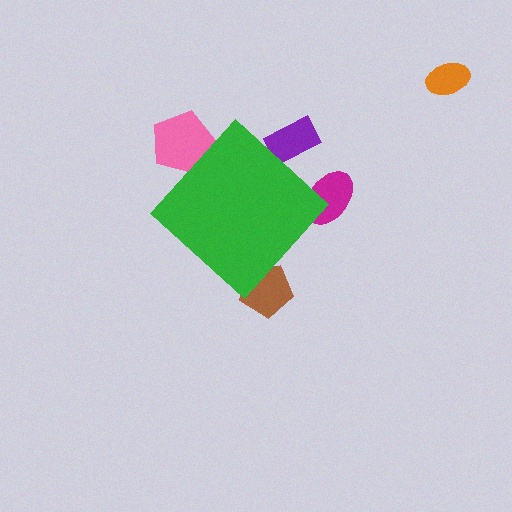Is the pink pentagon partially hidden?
Yes, the pink pentagon is partially hidden behind the green diamond.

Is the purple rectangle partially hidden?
Yes, the purple rectangle is partially hidden behind the green diamond.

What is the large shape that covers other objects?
A green diamond.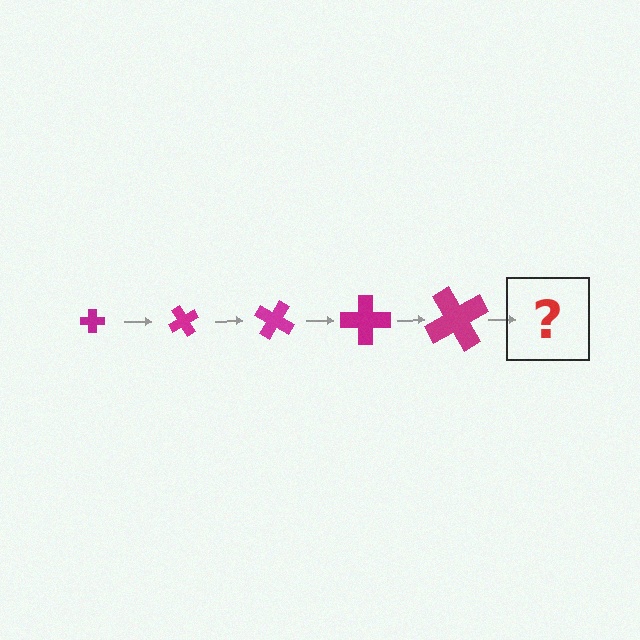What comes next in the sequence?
The next element should be a cross, larger than the previous one and rotated 300 degrees from the start.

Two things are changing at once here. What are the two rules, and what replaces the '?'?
The two rules are that the cross grows larger each step and it rotates 60 degrees each step. The '?' should be a cross, larger than the previous one and rotated 300 degrees from the start.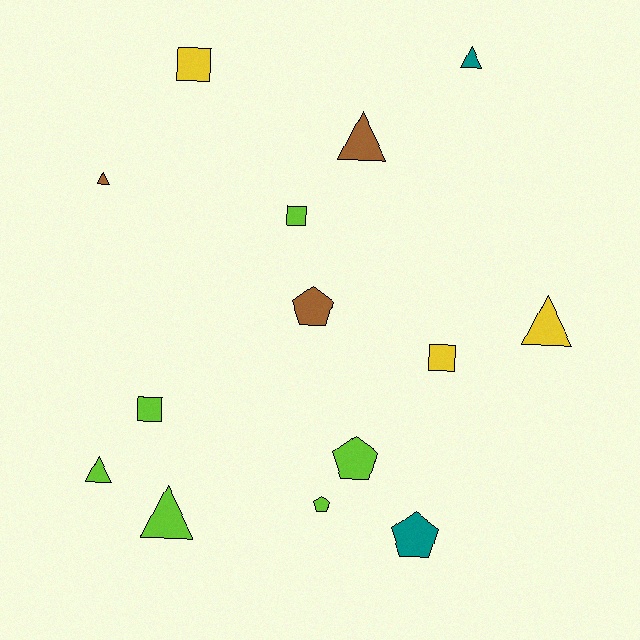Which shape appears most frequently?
Triangle, with 6 objects.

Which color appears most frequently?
Lime, with 6 objects.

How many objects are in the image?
There are 14 objects.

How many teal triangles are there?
There is 1 teal triangle.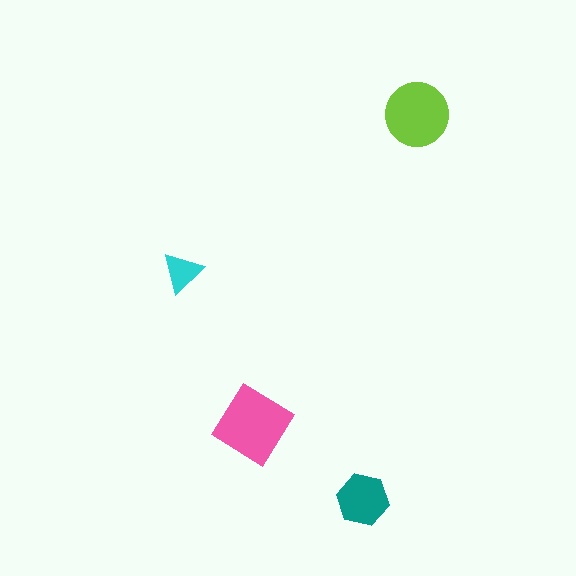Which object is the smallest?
The cyan triangle.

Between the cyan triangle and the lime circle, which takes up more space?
The lime circle.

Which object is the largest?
The pink diamond.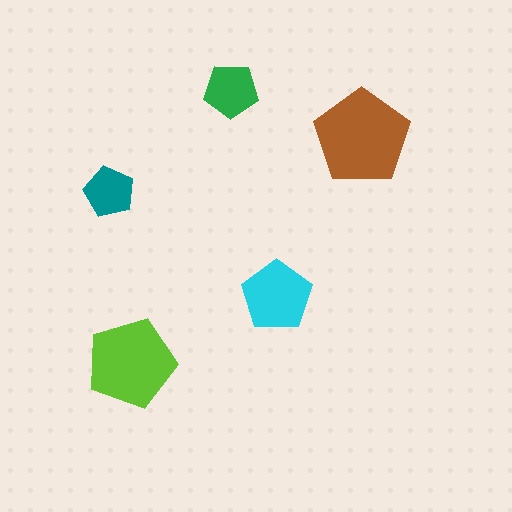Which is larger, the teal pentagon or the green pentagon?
The green one.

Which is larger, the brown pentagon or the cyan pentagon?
The brown one.